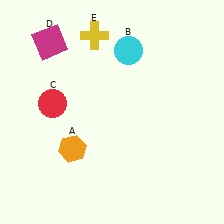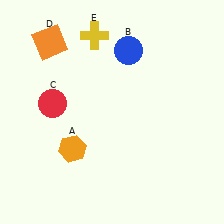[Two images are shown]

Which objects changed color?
B changed from cyan to blue. D changed from magenta to orange.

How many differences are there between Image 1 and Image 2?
There are 2 differences between the two images.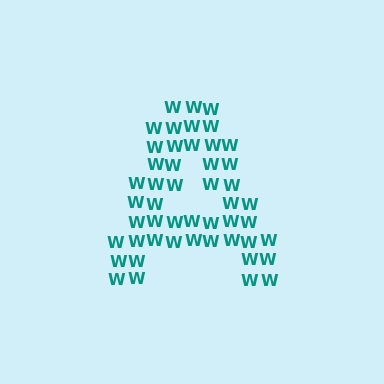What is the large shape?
The large shape is the letter A.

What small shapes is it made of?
It is made of small letter W's.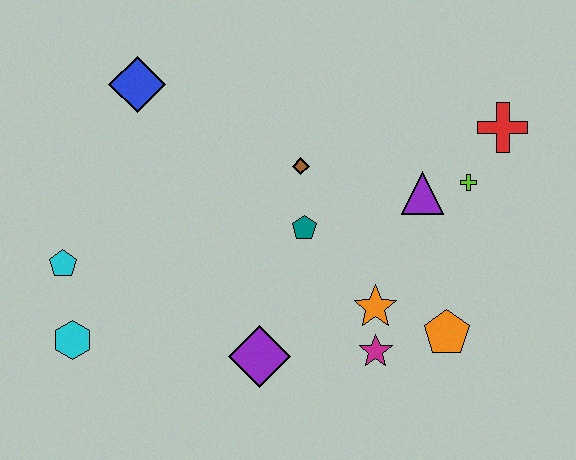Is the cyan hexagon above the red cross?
No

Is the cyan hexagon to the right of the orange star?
No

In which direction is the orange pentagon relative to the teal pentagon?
The orange pentagon is to the right of the teal pentagon.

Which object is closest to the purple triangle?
The lime cross is closest to the purple triangle.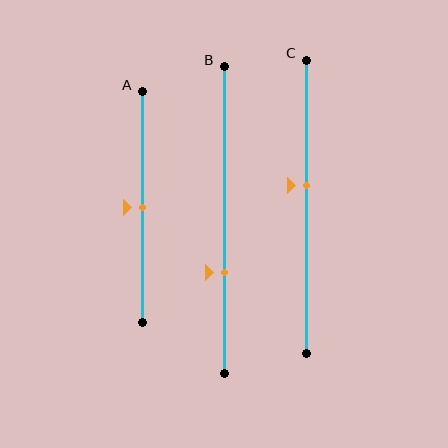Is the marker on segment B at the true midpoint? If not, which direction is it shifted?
No, the marker on segment B is shifted downward by about 17% of the segment length.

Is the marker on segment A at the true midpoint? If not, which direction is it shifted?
Yes, the marker on segment A is at the true midpoint.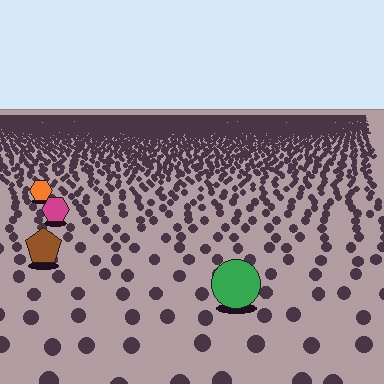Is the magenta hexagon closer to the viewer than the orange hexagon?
Yes. The magenta hexagon is closer — you can tell from the texture gradient: the ground texture is coarser near it.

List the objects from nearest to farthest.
From nearest to farthest: the green circle, the brown pentagon, the magenta hexagon, the orange hexagon.